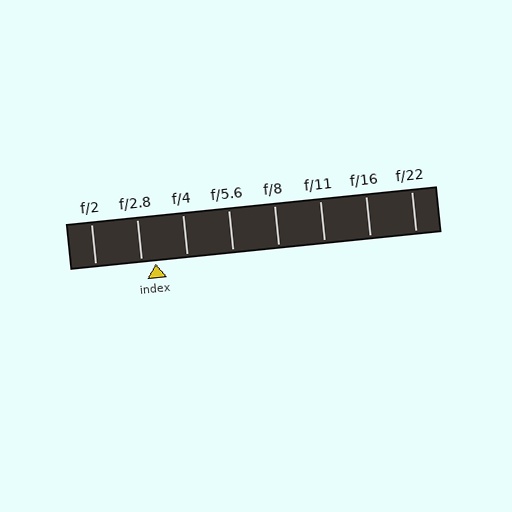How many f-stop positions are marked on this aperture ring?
There are 8 f-stop positions marked.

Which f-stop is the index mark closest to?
The index mark is closest to f/2.8.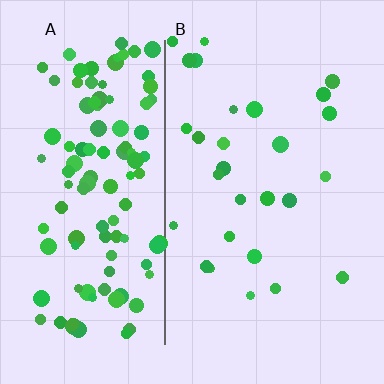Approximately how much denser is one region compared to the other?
Approximately 4.2× — region A over region B.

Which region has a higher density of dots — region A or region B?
A (the left).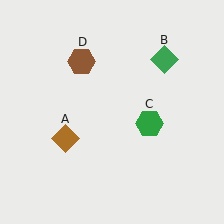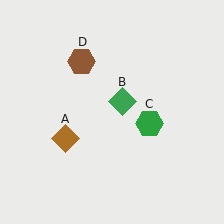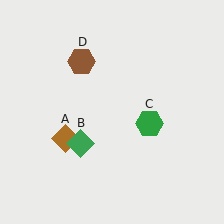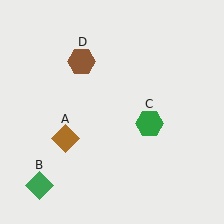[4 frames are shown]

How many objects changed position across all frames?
1 object changed position: green diamond (object B).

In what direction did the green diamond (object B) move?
The green diamond (object B) moved down and to the left.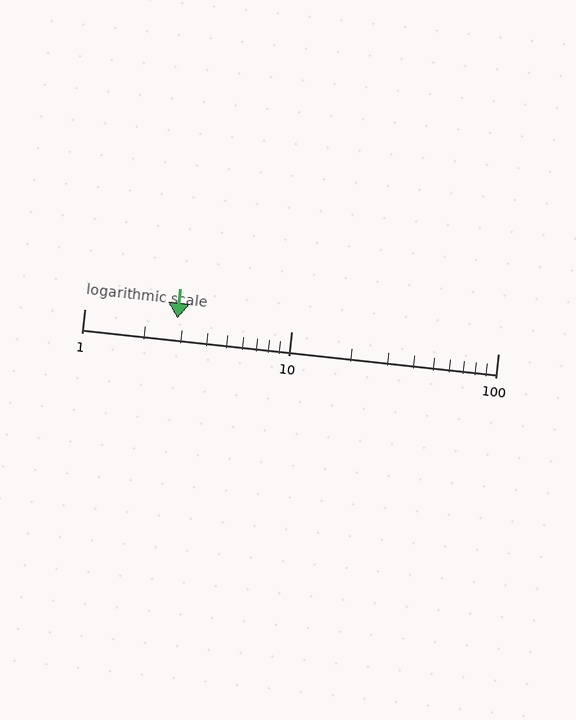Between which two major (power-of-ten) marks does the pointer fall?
The pointer is between 1 and 10.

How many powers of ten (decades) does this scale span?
The scale spans 2 decades, from 1 to 100.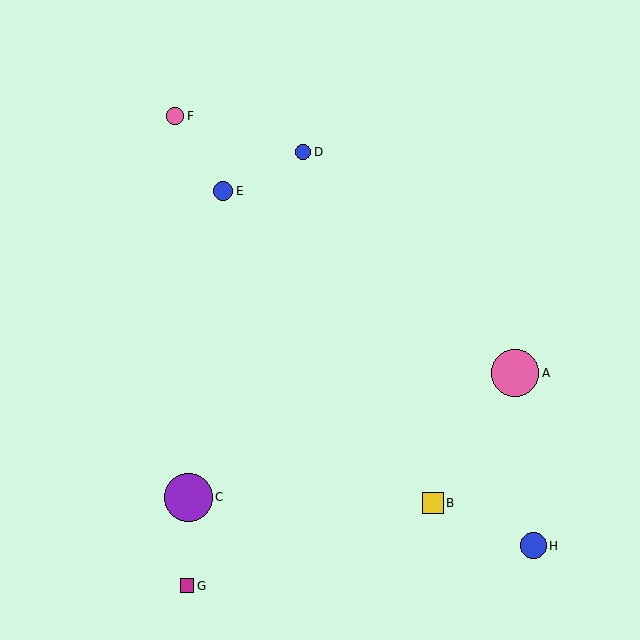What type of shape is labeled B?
Shape B is a yellow square.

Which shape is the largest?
The purple circle (labeled C) is the largest.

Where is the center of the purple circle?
The center of the purple circle is at (188, 497).